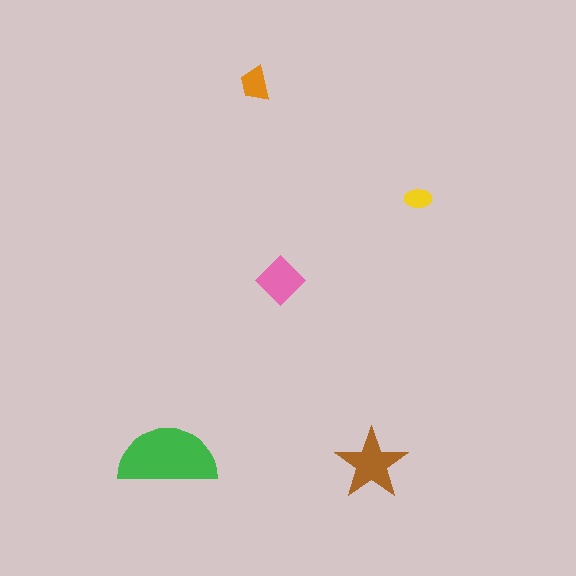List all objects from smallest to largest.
The yellow ellipse, the orange trapezoid, the pink diamond, the brown star, the green semicircle.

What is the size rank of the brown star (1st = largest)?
2nd.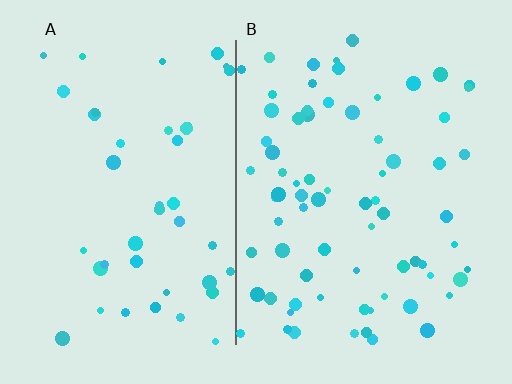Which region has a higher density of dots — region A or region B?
B (the right).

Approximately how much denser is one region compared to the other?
Approximately 1.7× — region B over region A.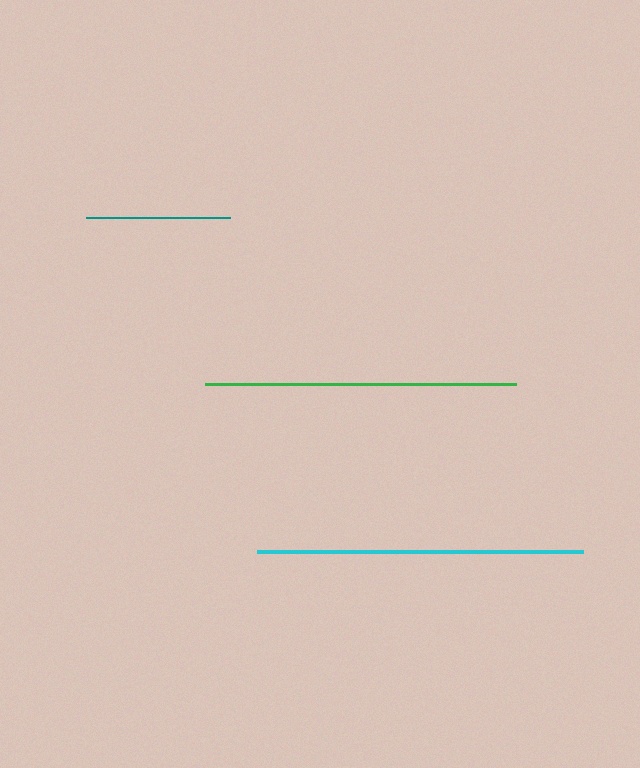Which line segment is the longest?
The cyan line is the longest at approximately 326 pixels.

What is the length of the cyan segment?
The cyan segment is approximately 326 pixels long.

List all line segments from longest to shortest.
From longest to shortest: cyan, green, teal.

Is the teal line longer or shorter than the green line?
The green line is longer than the teal line.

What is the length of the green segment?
The green segment is approximately 311 pixels long.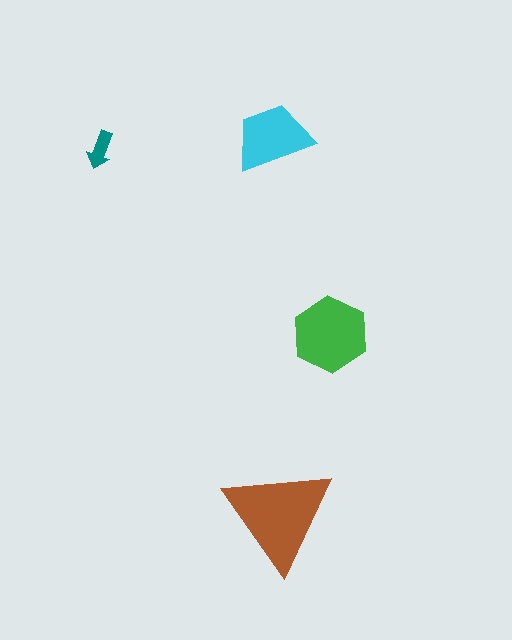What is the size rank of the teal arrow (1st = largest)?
4th.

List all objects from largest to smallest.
The brown triangle, the green hexagon, the cyan trapezoid, the teal arrow.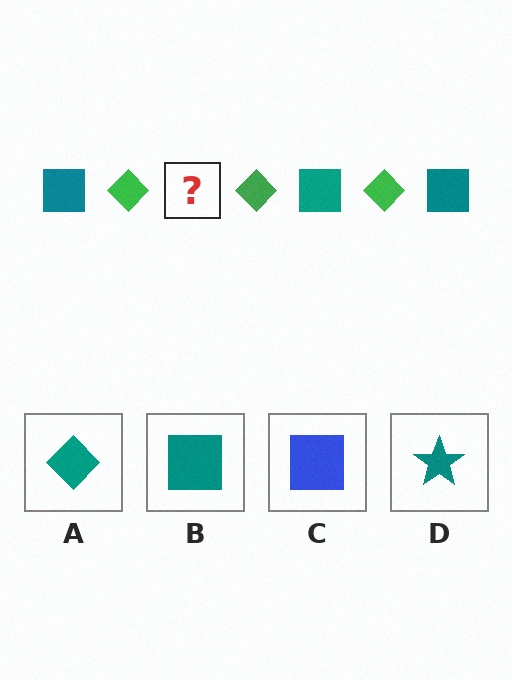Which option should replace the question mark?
Option B.